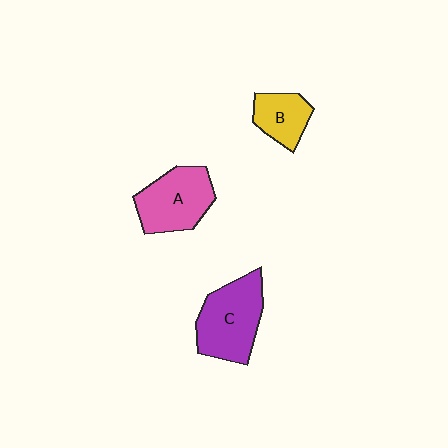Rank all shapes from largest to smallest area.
From largest to smallest: C (purple), A (pink), B (yellow).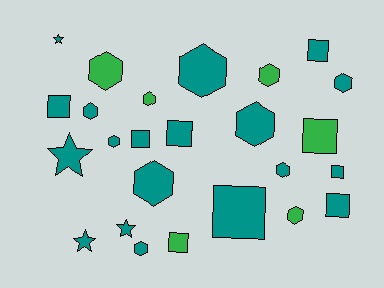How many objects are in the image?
There are 25 objects.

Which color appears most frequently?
Teal, with 19 objects.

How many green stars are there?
There are no green stars.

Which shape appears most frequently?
Hexagon, with 12 objects.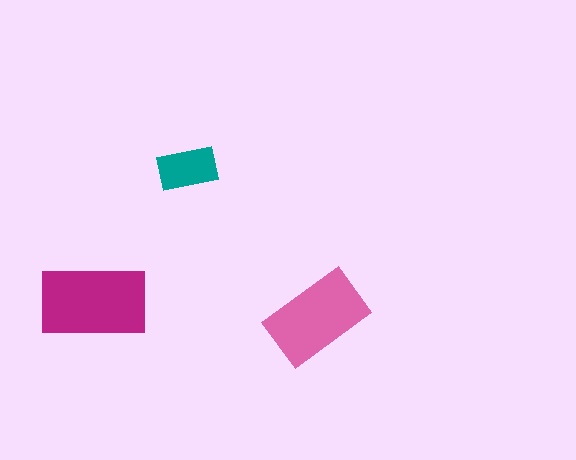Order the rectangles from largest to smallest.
the magenta one, the pink one, the teal one.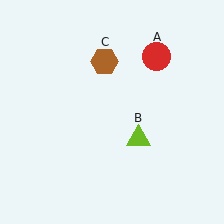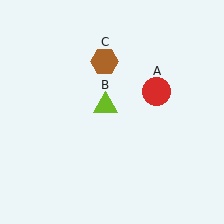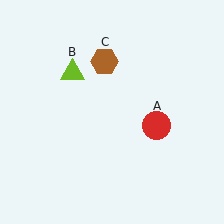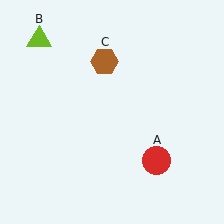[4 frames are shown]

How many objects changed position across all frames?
2 objects changed position: red circle (object A), lime triangle (object B).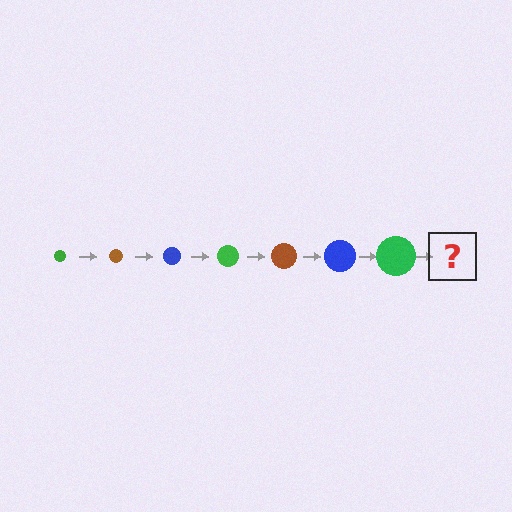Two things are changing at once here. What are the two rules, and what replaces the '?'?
The two rules are that the circle grows larger each step and the color cycles through green, brown, and blue. The '?' should be a brown circle, larger than the previous one.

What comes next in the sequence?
The next element should be a brown circle, larger than the previous one.